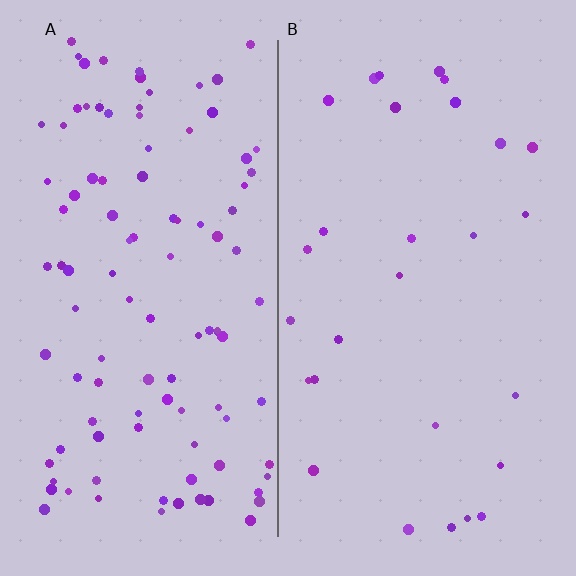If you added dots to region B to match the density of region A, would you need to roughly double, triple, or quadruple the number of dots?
Approximately quadruple.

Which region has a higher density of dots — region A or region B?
A (the left).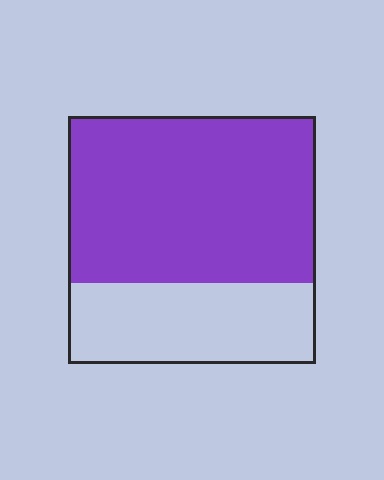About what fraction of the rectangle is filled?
About two thirds (2/3).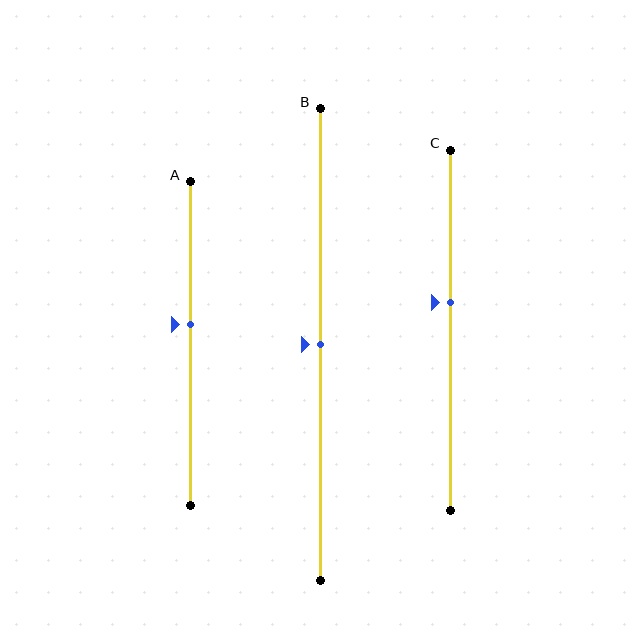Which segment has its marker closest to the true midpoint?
Segment B has its marker closest to the true midpoint.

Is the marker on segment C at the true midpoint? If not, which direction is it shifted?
No, the marker on segment C is shifted upward by about 8% of the segment length.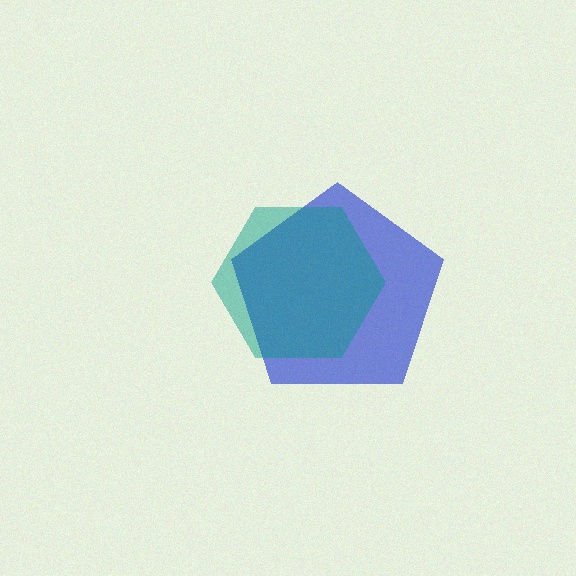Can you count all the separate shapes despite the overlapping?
Yes, there are 2 separate shapes.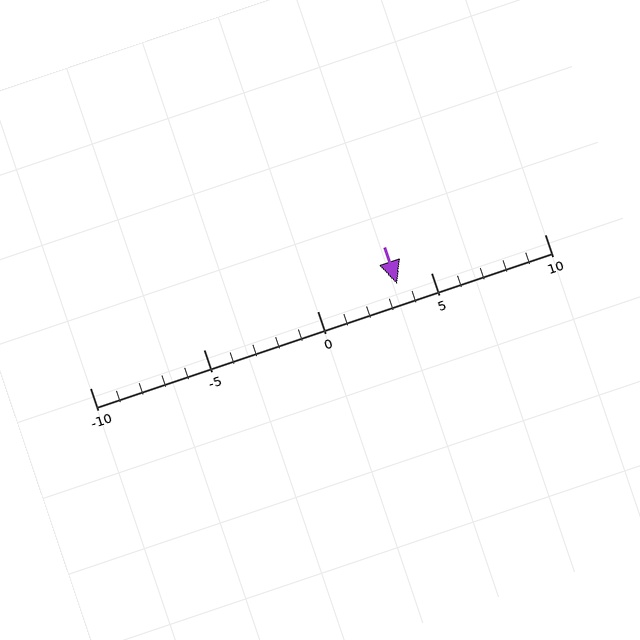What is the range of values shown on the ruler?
The ruler shows values from -10 to 10.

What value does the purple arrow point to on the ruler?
The purple arrow points to approximately 4.